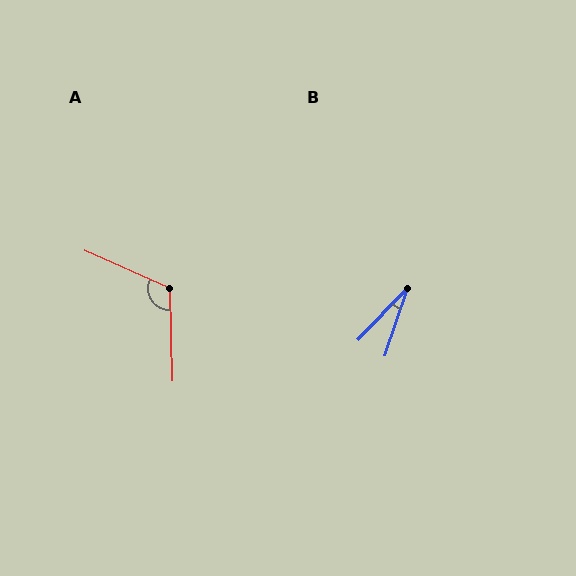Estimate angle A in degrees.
Approximately 115 degrees.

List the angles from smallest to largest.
B (26°), A (115°).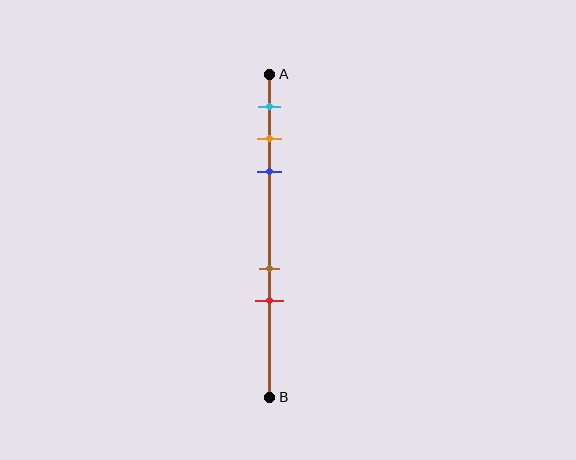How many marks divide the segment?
There are 5 marks dividing the segment.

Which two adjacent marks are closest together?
The orange and blue marks are the closest adjacent pair.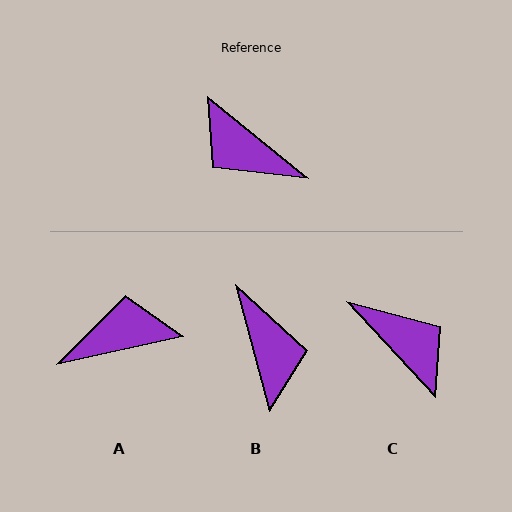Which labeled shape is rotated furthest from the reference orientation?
C, about 172 degrees away.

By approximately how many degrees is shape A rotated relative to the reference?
Approximately 129 degrees clockwise.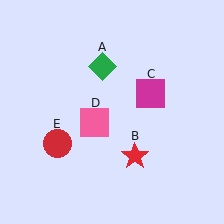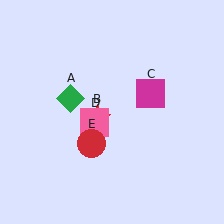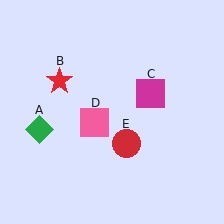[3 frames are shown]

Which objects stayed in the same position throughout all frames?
Magenta square (object C) and pink square (object D) remained stationary.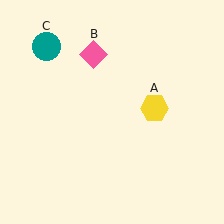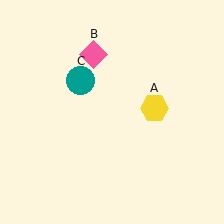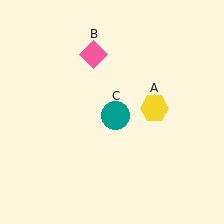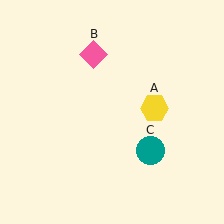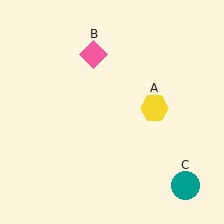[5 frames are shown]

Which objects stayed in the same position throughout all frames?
Yellow hexagon (object A) and pink diamond (object B) remained stationary.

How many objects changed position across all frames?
1 object changed position: teal circle (object C).